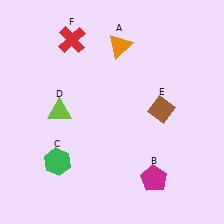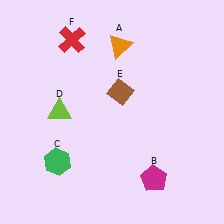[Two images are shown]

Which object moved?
The brown diamond (E) moved left.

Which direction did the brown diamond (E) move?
The brown diamond (E) moved left.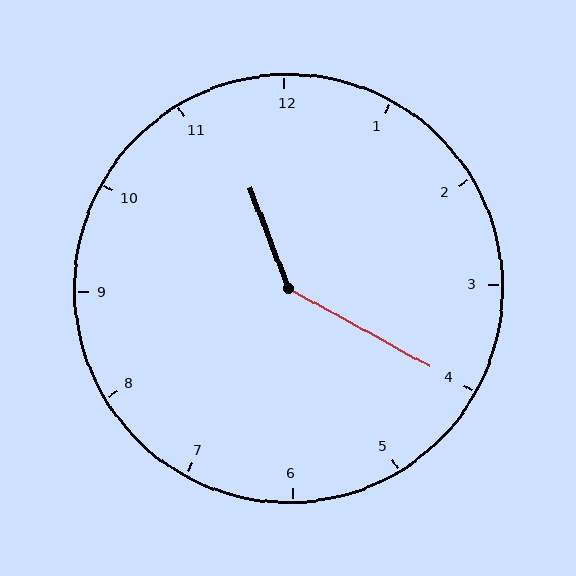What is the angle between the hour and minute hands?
Approximately 140 degrees.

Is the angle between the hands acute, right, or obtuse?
It is obtuse.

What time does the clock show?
11:20.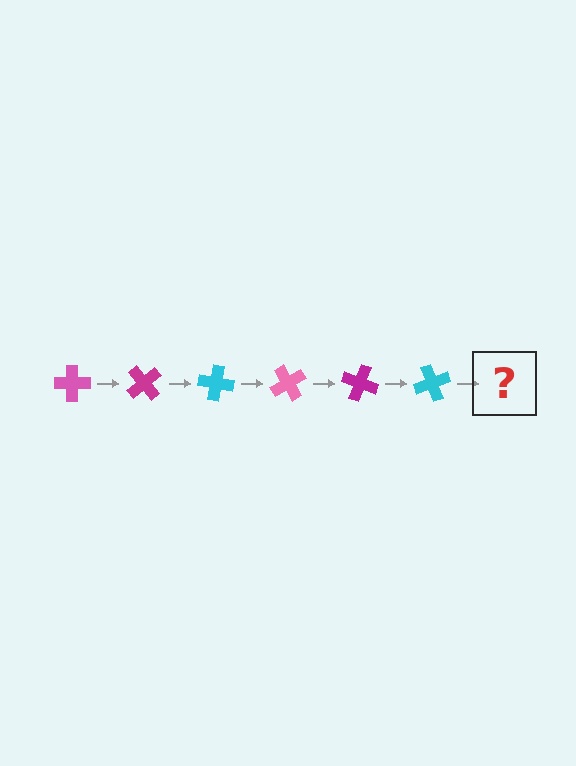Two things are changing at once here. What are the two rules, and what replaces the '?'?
The two rules are that it rotates 50 degrees each step and the color cycles through pink, magenta, and cyan. The '?' should be a pink cross, rotated 300 degrees from the start.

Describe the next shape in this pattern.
It should be a pink cross, rotated 300 degrees from the start.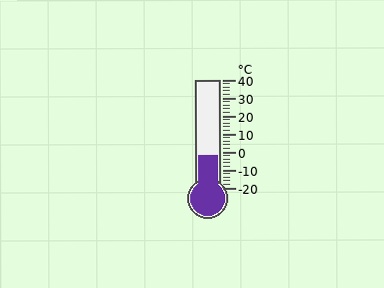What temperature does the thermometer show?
The thermometer shows approximately -2°C.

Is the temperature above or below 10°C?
The temperature is below 10°C.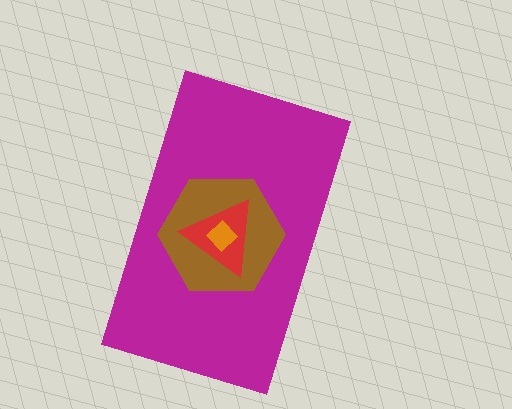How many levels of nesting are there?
4.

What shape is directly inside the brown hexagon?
The red triangle.